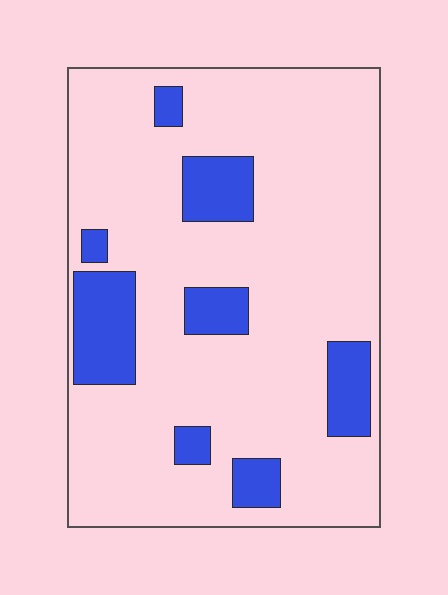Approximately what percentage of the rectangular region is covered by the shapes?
Approximately 15%.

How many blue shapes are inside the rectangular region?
8.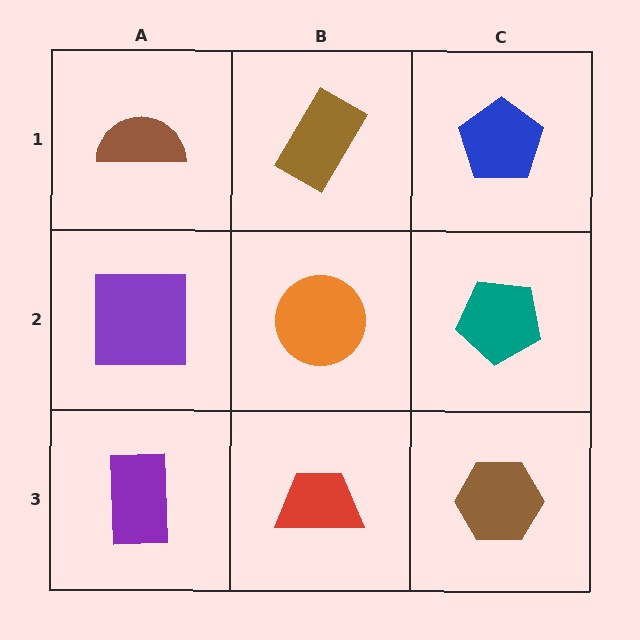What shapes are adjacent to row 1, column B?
An orange circle (row 2, column B), a brown semicircle (row 1, column A), a blue pentagon (row 1, column C).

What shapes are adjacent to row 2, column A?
A brown semicircle (row 1, column A), a purple rectangle (row 3, column A), an orange circle (row 2, column B).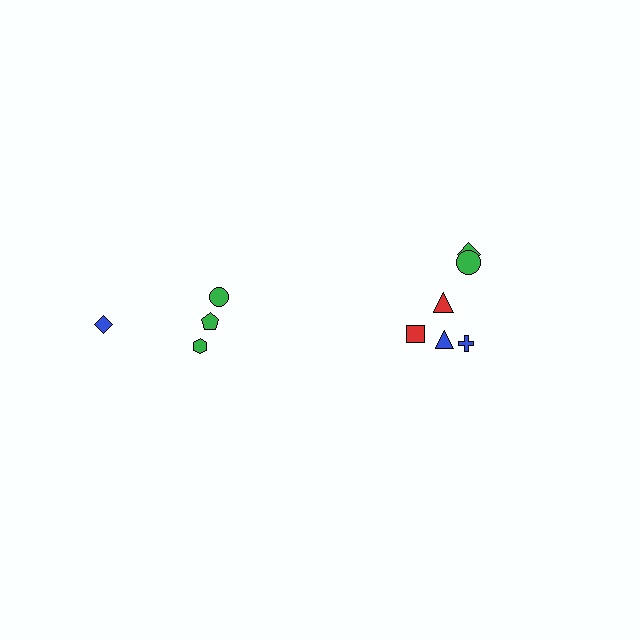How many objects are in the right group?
There are 6 objects.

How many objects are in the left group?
There are 4 objects.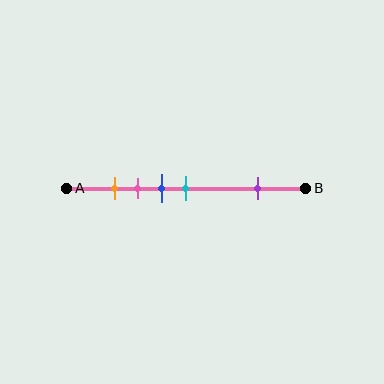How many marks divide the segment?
There are 5 marks dividing the segment.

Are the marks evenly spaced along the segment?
No, the marks are not evenly spaced.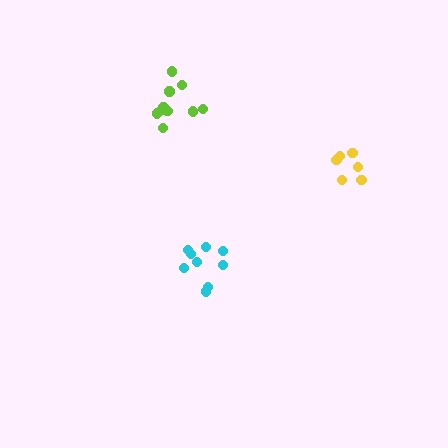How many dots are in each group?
Group 1: 9 dots, Group 2: 10 dots, Group 3: 6 dots (25 total).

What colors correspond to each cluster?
The clusters are colored: cyan, lime, yellow.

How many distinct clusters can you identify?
There are 3 distinct clusters.